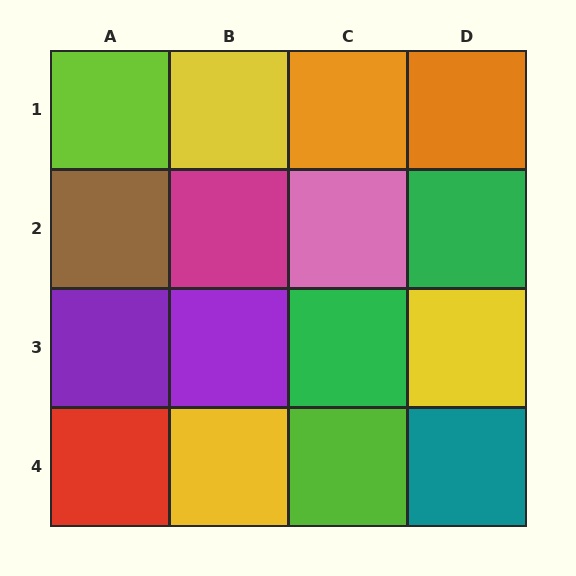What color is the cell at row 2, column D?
Green.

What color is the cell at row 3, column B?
Purple.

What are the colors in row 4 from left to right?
Red, yellow, lime, teal.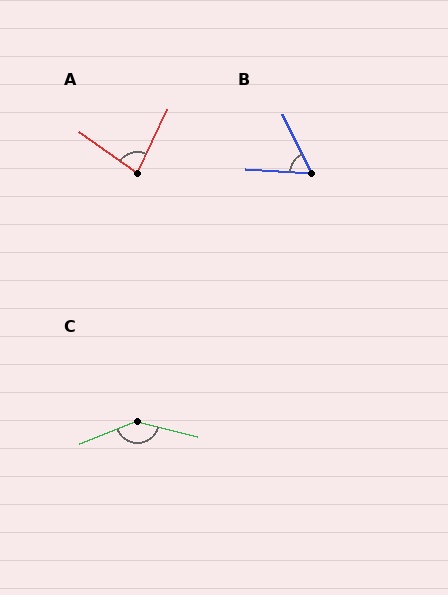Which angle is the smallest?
B, at approximately 60 degrees.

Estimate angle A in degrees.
Approximately 80 degrees.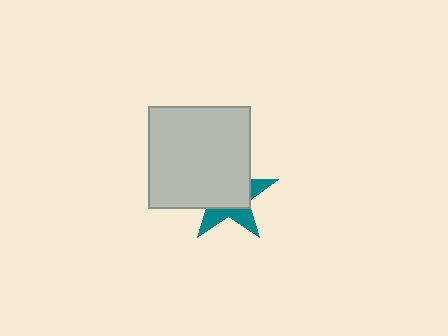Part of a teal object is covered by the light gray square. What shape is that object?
It is a star.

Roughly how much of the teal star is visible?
A small part of it is visible (roughly 35%).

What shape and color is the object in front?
The object in front is a light gray square.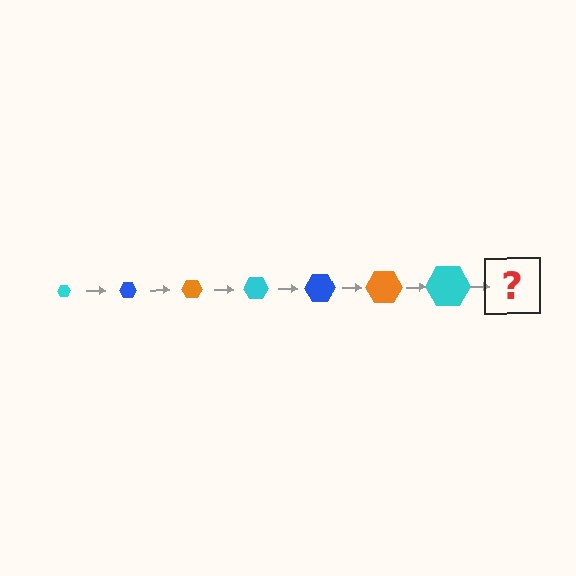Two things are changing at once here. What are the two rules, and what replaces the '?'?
The two rules are that the hexagon grows larger each step and the color cycles through cyan, blue, and orange. The '?' should be a blue hexagon, larger than the previous one.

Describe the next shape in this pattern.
It should be a blue hexagon, larger than the previous one.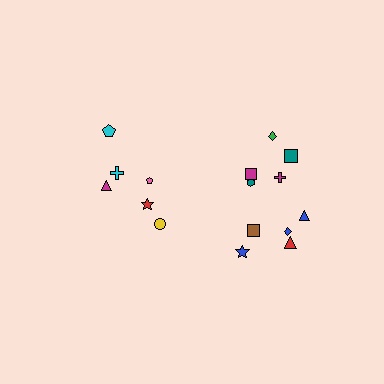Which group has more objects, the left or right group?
The right group.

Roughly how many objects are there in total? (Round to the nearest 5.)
Roughly 15 objects in total.